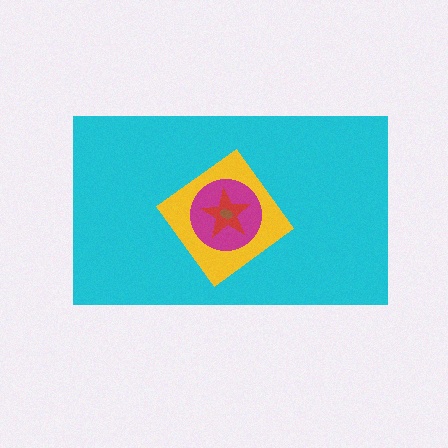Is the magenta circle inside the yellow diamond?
Yes.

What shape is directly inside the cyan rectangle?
The yellow diamond.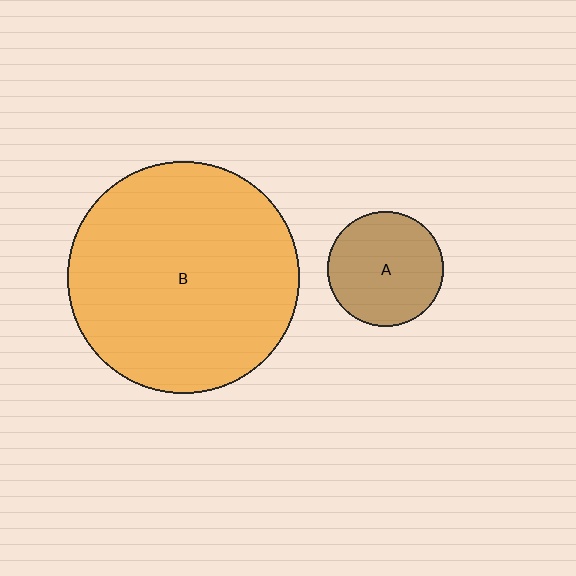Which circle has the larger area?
Circle B (orange).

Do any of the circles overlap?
No, none of the circles overlap.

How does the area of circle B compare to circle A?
Approximately 4.0 times.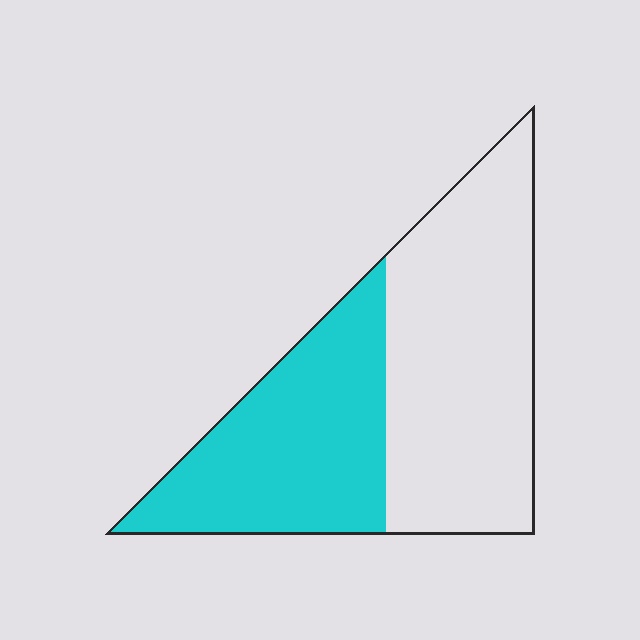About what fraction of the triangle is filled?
About two fifths (2/5).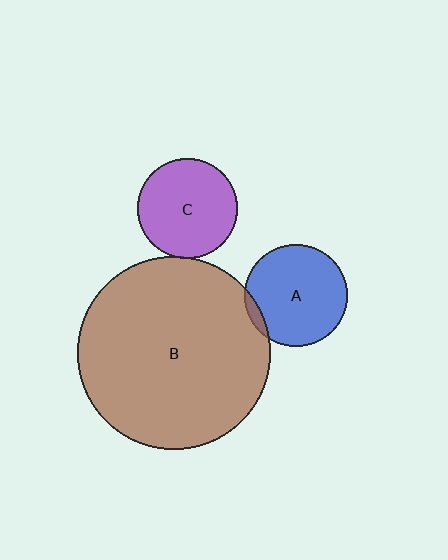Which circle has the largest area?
Circle B (brown).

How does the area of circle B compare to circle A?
Approximately 3.5 times.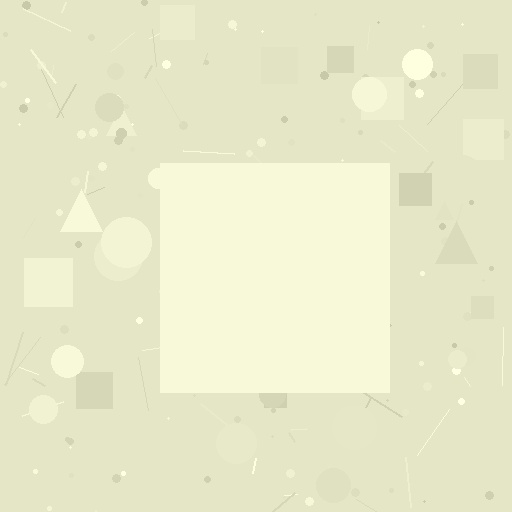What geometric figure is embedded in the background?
A square is embedded in the background.